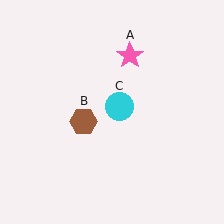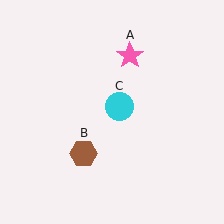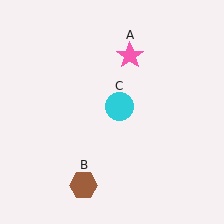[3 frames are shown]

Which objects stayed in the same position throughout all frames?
Pink star (object A) and cyan circle (object C) remained stationary.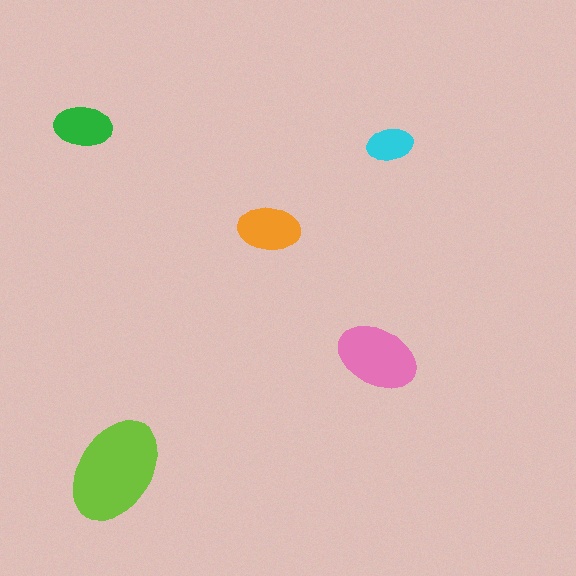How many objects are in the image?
There are 5 objects in the image.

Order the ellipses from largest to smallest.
the lime one, the pink one, the orange one, the green one, the cyan one.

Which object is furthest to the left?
The green ellipse is leftmost.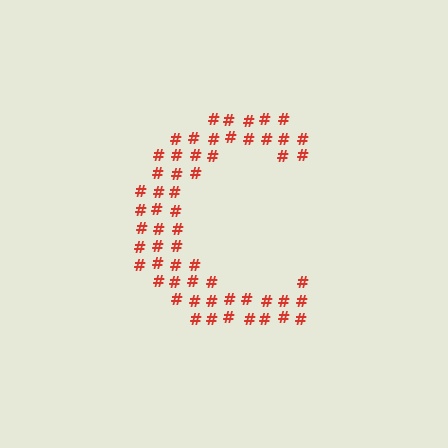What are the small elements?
The small elements are hash symbols.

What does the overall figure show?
The overall figure shows the letter C.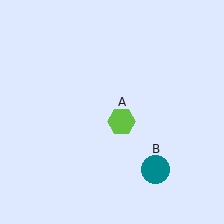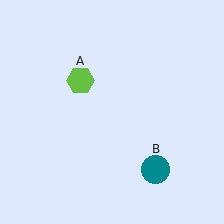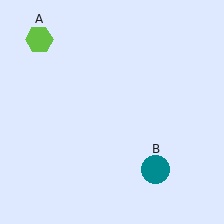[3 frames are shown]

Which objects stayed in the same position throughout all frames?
Teal circle (object B) remained stationary.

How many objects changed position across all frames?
1 object changed position: lime hexagon (object A).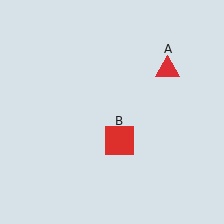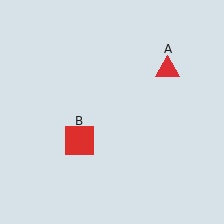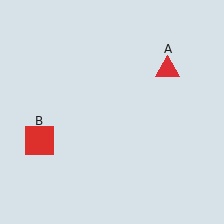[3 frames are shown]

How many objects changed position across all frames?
1 object changed position: red square (object B).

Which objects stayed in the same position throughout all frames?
Red triangle (object A) remained stationary.